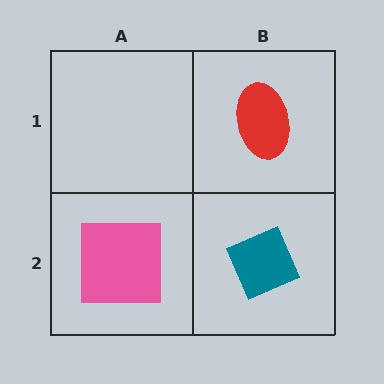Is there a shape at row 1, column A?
No, that cell is empty.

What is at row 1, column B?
A red ellipse.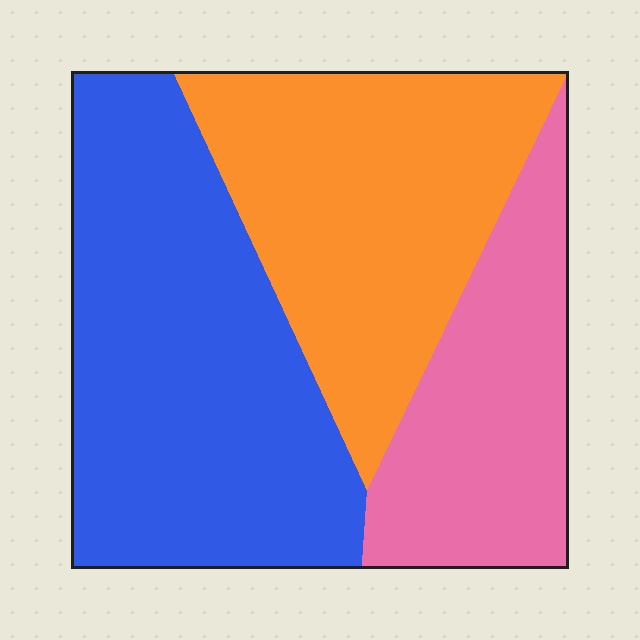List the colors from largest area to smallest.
From largest to smallest: blue, orange, pink.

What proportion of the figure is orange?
Orange takes up about one third (1/3) of the figure.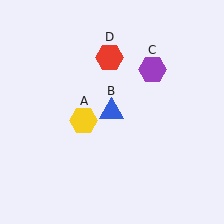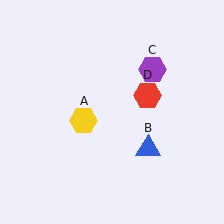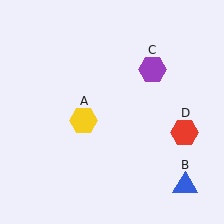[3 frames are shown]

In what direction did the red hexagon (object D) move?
The red hexagon (object D) moved down and to the right.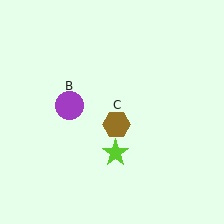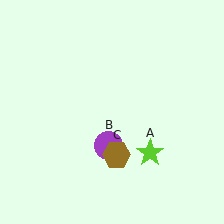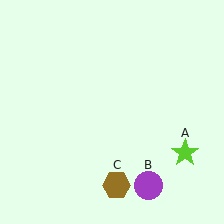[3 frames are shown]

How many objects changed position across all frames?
3 objects changed position: lime star (object A), purple circle (object B), brown hexagon (object C).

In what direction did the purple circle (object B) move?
The purple circle (object B) moved down and to the right.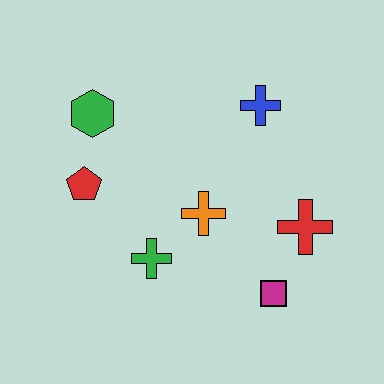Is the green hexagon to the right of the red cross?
No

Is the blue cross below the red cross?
No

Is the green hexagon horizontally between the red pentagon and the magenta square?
Yes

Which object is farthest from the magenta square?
The green hexagon is farthest from the magenta square.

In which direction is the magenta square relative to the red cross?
The magenta square is below the red cross.